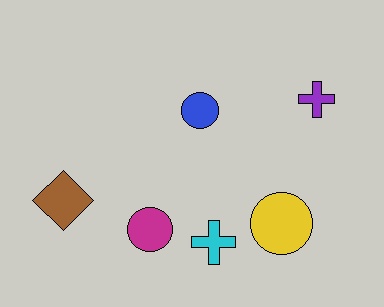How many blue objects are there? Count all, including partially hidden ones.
There is 1 blue object.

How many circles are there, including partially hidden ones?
There are 3 circles.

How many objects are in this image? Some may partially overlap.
There are 6 objects.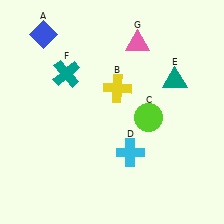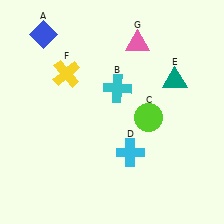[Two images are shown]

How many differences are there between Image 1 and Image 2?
There are 2 differences between the two images.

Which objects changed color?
B changed from yellow to cyan. F changed from teal to yellow.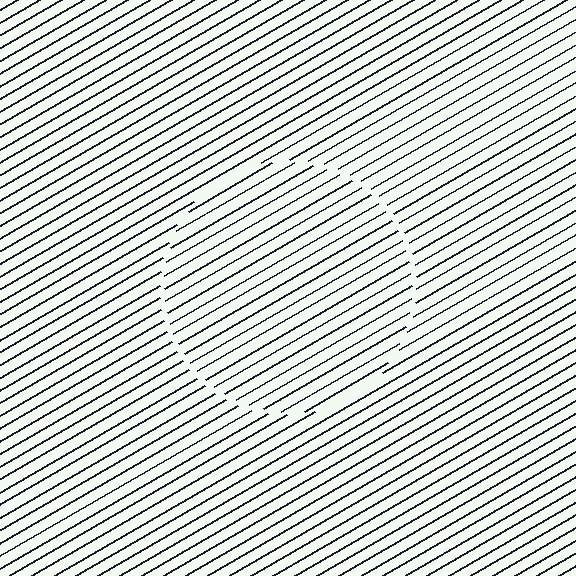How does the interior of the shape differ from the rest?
The interior of the shape contains the same grating, shifted by half a period — the contour is defined by the phase discontinuity where line-ends from the inner and outer gratings abut.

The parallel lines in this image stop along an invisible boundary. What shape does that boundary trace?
An illusory circle. The interior of the shape contains the same grating, shifted by half a period — the contour is defined by the phase discontinuity where line-ends from the inner and outer gratings abut.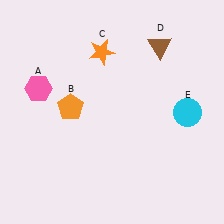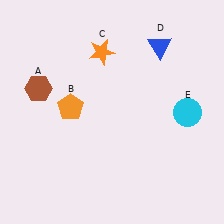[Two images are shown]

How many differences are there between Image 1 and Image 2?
There are 2 differences between the two images.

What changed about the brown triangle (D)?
In Image 1, D is brown. In Image 2, it changed to blue.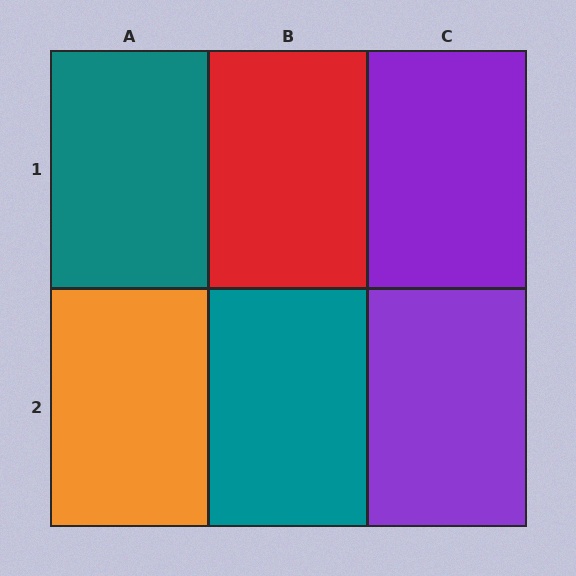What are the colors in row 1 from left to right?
Teal, red, purple.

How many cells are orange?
1 cell is orange.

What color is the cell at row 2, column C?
Purple.